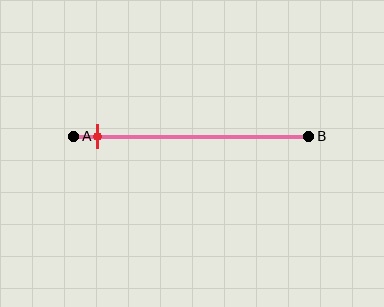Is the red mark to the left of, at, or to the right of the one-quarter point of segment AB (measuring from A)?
The red mark is to the left of the one-quarter point of segment AB.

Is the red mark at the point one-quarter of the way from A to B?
No, the mark is at about 10% from A, not at the 25% one-quarter point.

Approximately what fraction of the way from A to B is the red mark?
The red mark is approximately 10% of the way from A to B.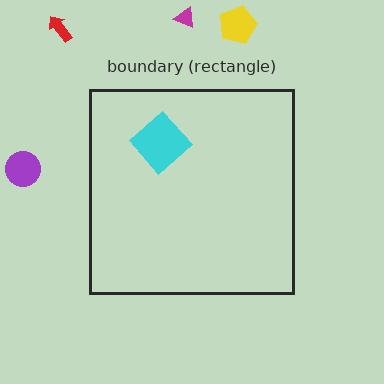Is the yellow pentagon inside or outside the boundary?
Outside.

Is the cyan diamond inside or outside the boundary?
Inside.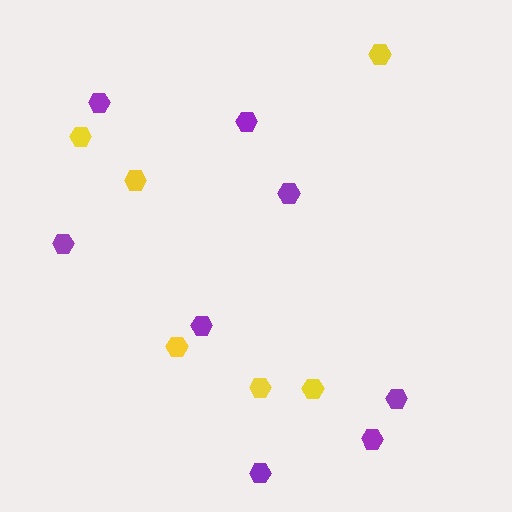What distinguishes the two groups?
There are 2 groups: one group of purple hexagons (8) and one group of yellow hexagons (6).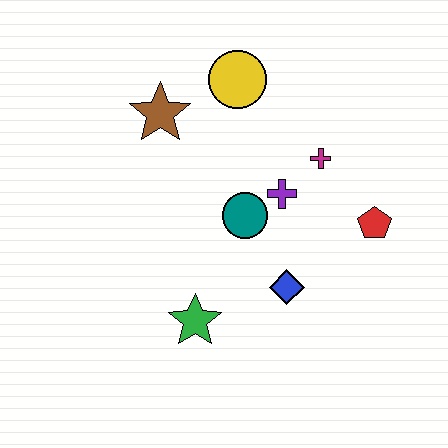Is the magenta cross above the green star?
Yes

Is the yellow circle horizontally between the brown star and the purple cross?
Yes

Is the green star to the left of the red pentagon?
Yes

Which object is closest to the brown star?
The yellow circle is closest to the brown star.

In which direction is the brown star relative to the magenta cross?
The brown star is to the left of the magenta cross.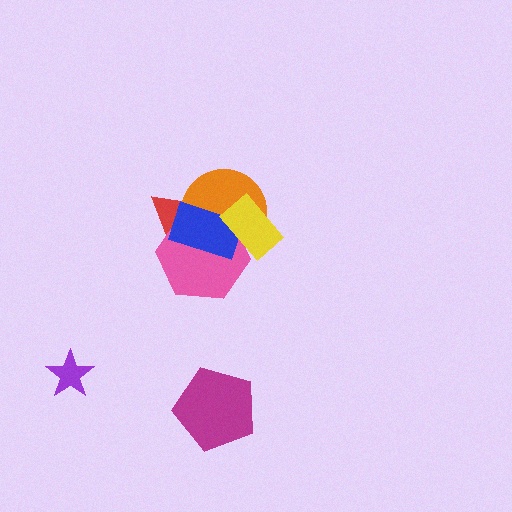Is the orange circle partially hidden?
Yes, it is partially covered by another shape.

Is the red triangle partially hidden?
Yes, it is partially covered by another shape.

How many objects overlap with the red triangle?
3 objects overlap with the red triangle.